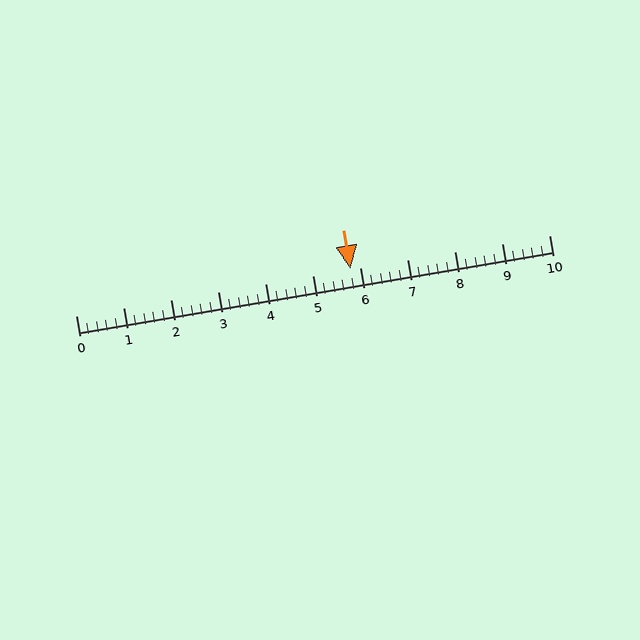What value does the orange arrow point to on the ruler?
The orange arrow points to approximately 5.8.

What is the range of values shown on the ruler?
The ruler shows values from 0 to 10.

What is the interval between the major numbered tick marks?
The major tick marks are spaced 1 units apart.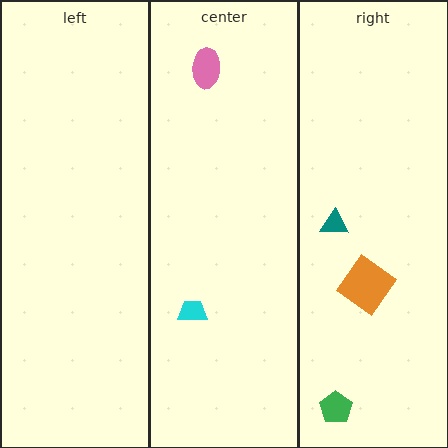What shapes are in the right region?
The teal triangle, the orange diamond, the green pentagon.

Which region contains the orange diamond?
The right region.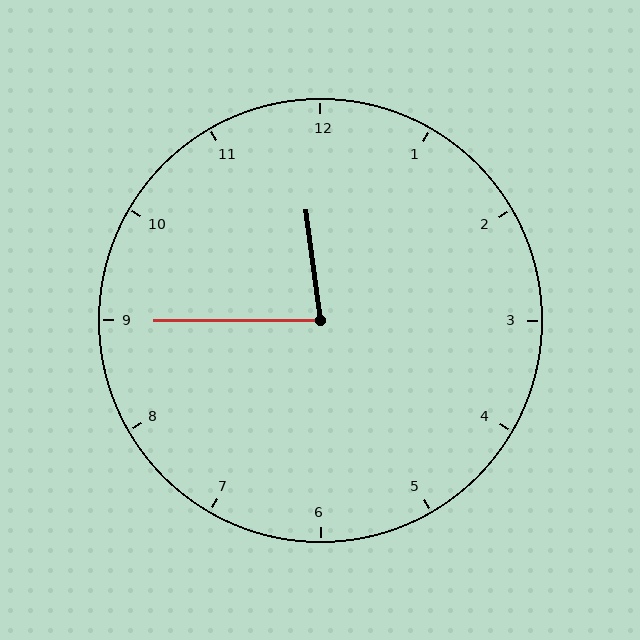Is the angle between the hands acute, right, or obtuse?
It is acute.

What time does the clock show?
11:45.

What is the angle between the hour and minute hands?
Approximately 82 degrees.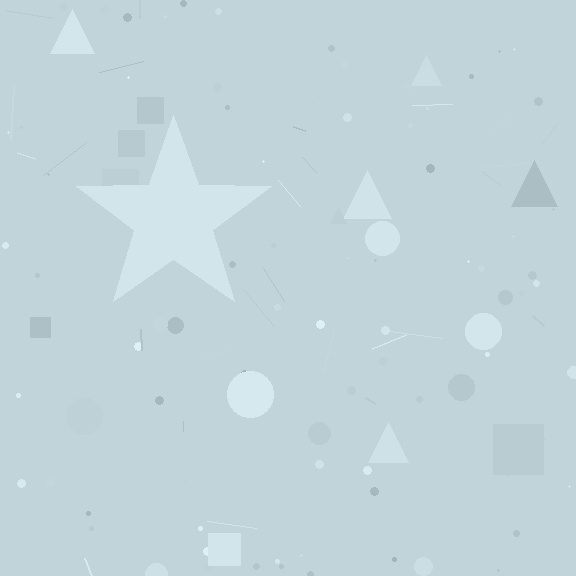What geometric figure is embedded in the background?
A star is embedded in the background.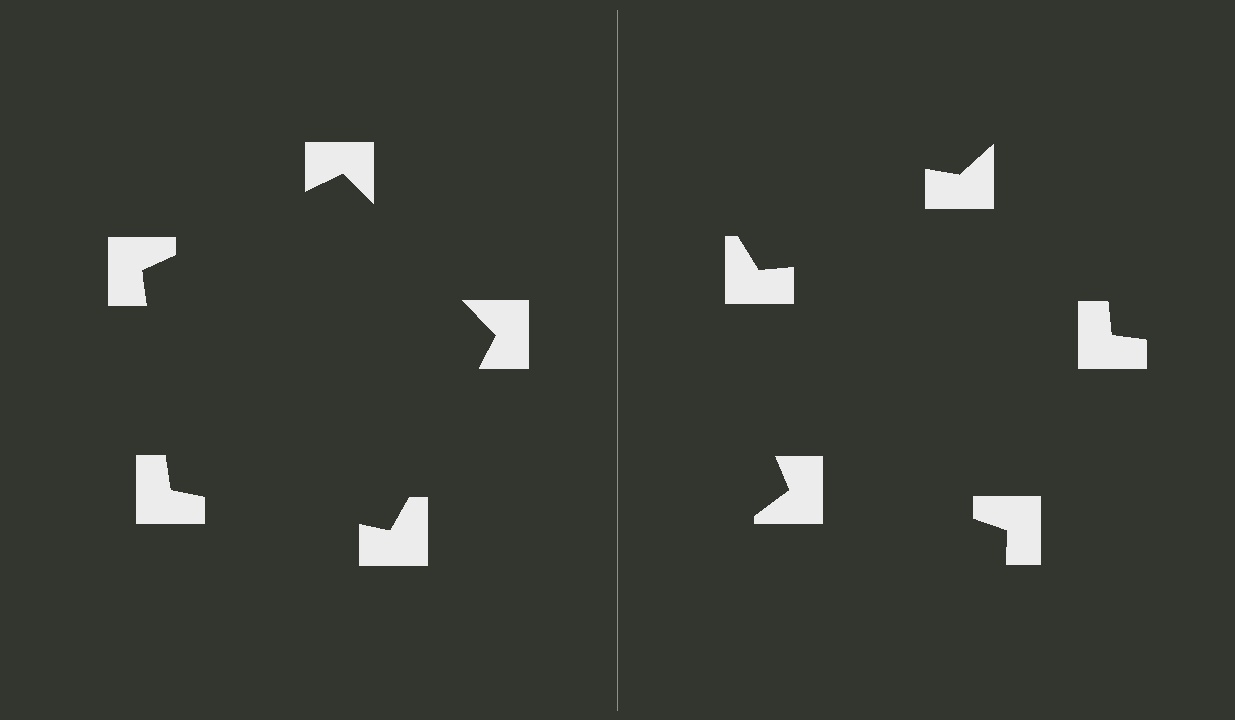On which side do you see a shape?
An illusory pentagon appears on the left side. On the right side the wedge cuts are rotated, so no coherent shape forms.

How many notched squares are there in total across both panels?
10 — 5 on each side.